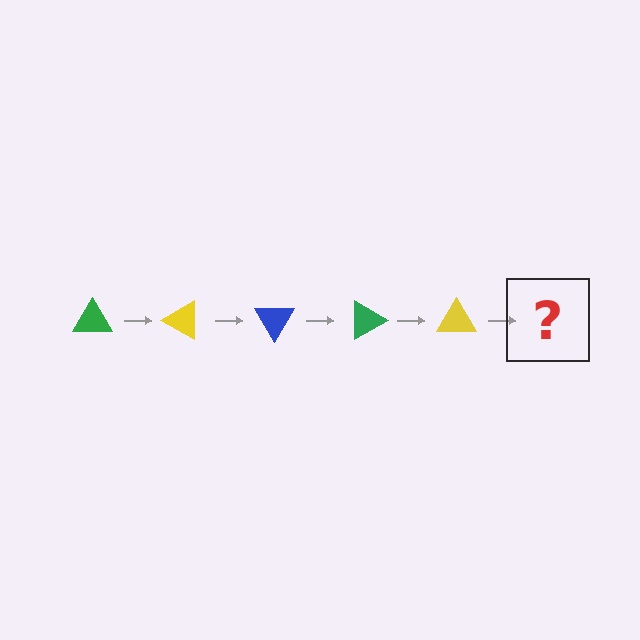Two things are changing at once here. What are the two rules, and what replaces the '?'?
The two rules are that it rotates 30 degrees each step and the color cycles through green, yellow, and blue. The '?' should be a blue triangle, rotated 150 degrees from the start.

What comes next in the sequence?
The next element should be a blue triangle, rotated 150 degrees from the start.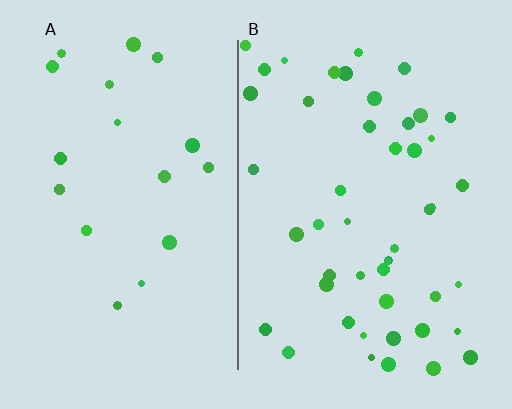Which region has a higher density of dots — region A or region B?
B (the right).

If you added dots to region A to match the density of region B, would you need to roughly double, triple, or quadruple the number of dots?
Approximately triple.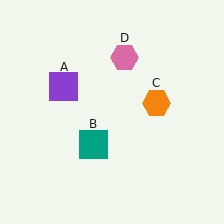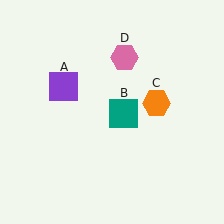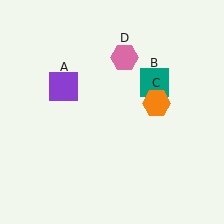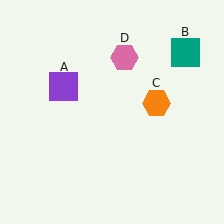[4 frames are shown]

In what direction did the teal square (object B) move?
The teal square (object B) moved up and to the right.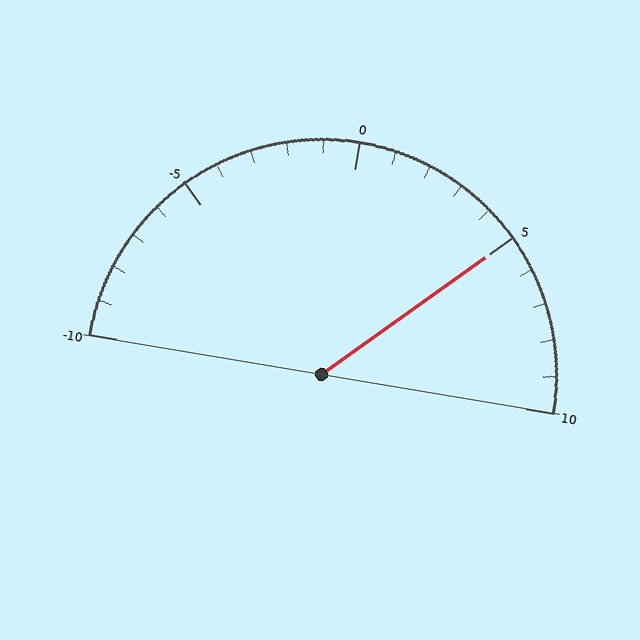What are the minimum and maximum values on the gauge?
The gauge ranges from -10 to 10.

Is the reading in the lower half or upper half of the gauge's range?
The reading is in the upper half of the range (-10 to 10).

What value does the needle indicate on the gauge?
The needle indicates approximately 5.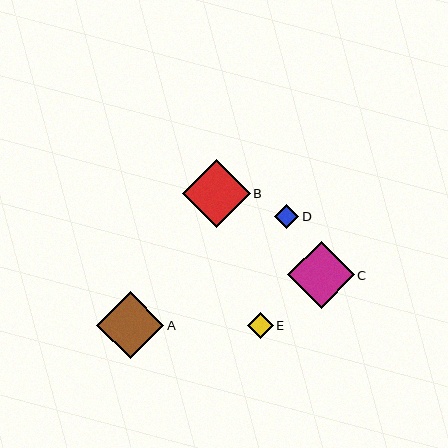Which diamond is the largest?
Diamond A is the largest with a size of approximately 68 pixels.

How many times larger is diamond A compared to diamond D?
Diamond A is approximately 2.8 times the size of diamond D.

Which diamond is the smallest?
Diamond D is the smallest with a size of approximately 24 pixels.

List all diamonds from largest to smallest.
From largest to smallest: A, B, C, E, D.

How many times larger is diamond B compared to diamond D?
Diamond B is approximately 2.8 times the size of diamond D.